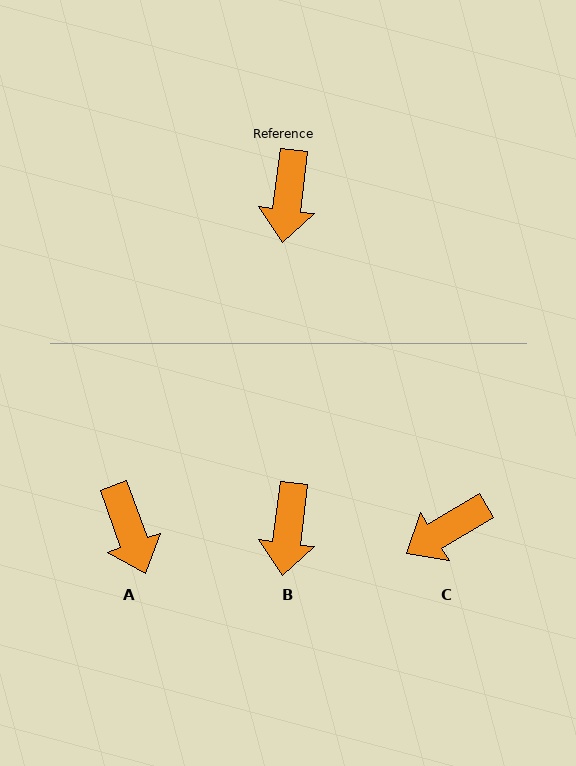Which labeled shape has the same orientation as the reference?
B.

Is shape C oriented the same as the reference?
No, it is off by about 52 degrees.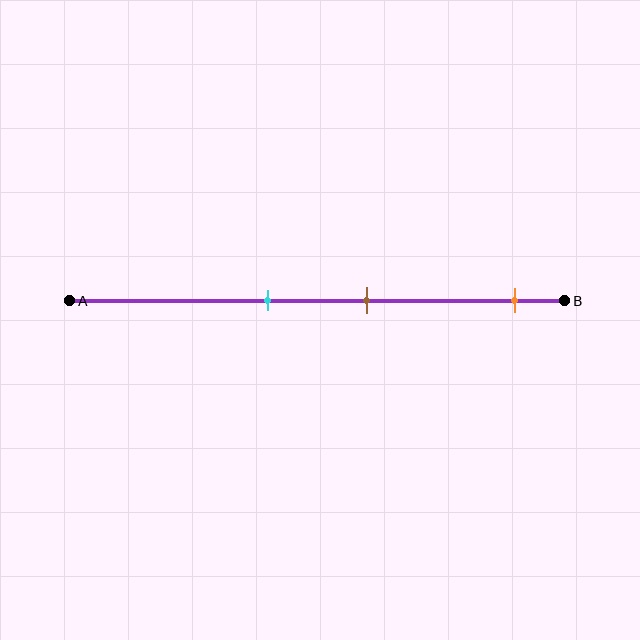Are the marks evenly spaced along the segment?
No, the marks are not evenly spaced.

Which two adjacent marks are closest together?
The cyan and brown marks are the closest adjacent pair.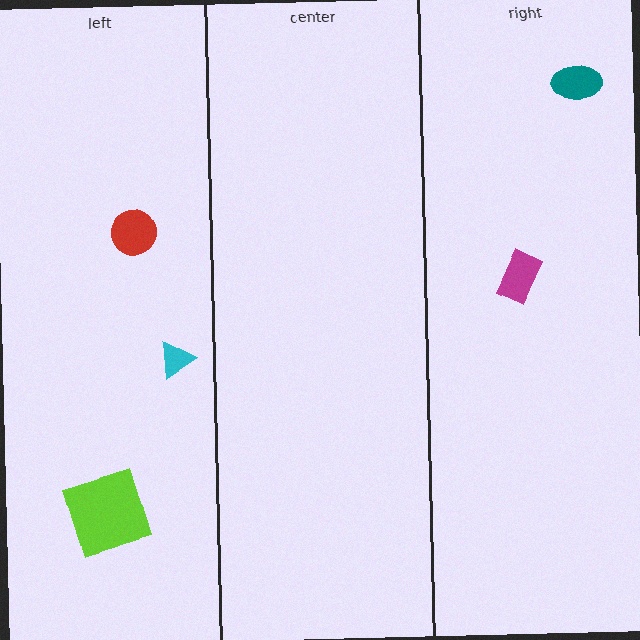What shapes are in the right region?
The teal ellipse, the magenta rectangle.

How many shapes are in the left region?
3.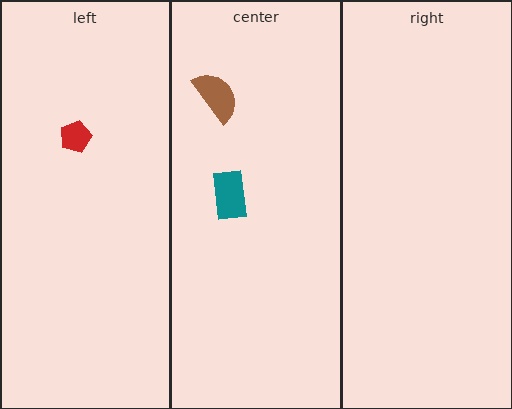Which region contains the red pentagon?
The left region.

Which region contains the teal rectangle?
The center region.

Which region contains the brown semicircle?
The center region.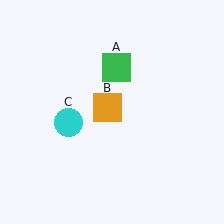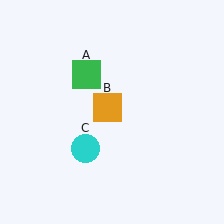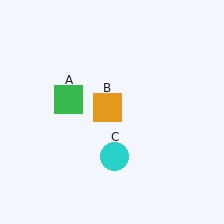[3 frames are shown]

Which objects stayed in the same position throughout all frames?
Orange square (object B) remained stationary.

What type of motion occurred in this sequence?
The green square (object A), cyan circle (object C) rotated counterclockwise around the center of the scene.